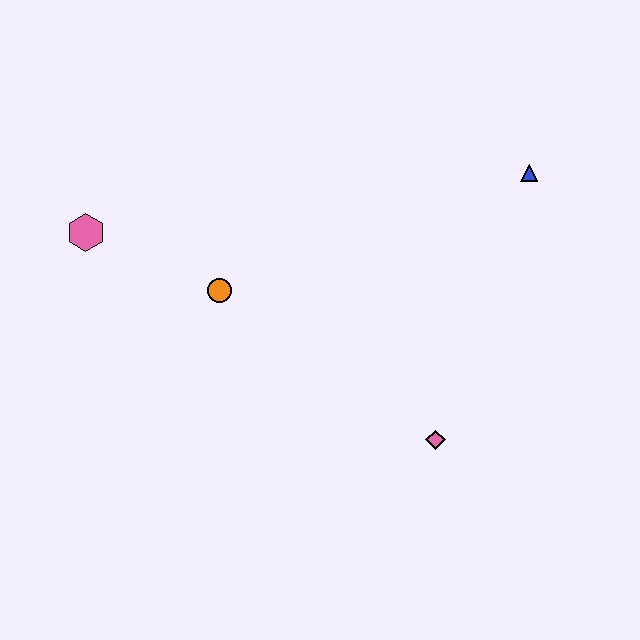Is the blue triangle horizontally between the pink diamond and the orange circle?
No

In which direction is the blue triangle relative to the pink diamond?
The blue triangle is above the pink diamond.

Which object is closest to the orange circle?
The pink hexagon is closest to the orange circle.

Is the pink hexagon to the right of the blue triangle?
No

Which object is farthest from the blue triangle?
The pink hexagon is farthest from the blue triangle.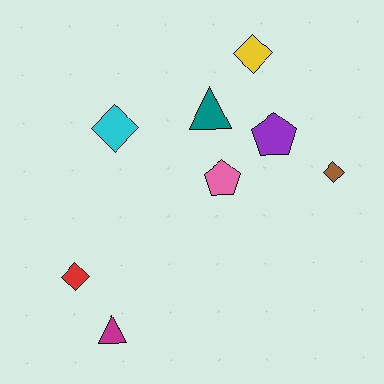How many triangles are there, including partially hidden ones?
There are 2 triangles.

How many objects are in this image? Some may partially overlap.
There are 8 objects.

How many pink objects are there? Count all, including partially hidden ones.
There is 1 pink object.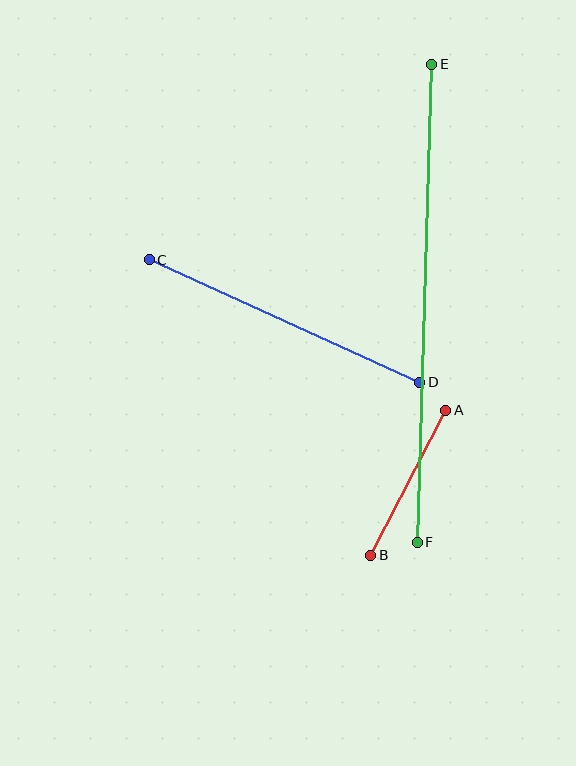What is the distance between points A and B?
The distance is approximately 163 pixels.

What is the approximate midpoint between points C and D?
The midpoint is at approximately (284, 321) pixels.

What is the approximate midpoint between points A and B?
The midpoint is at approximately (408, 483) pixels.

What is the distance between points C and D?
The distance is approximately 297 pixels.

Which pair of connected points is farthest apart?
Points E and F are farthest apart.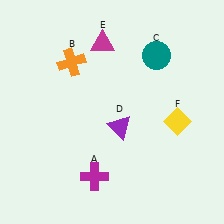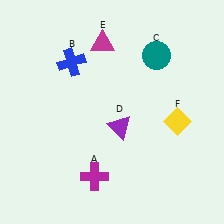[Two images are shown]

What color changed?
The cross (B) changed from orange in Image 1 to blue in Image 2.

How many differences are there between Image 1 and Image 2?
There is 1 difference between the two images.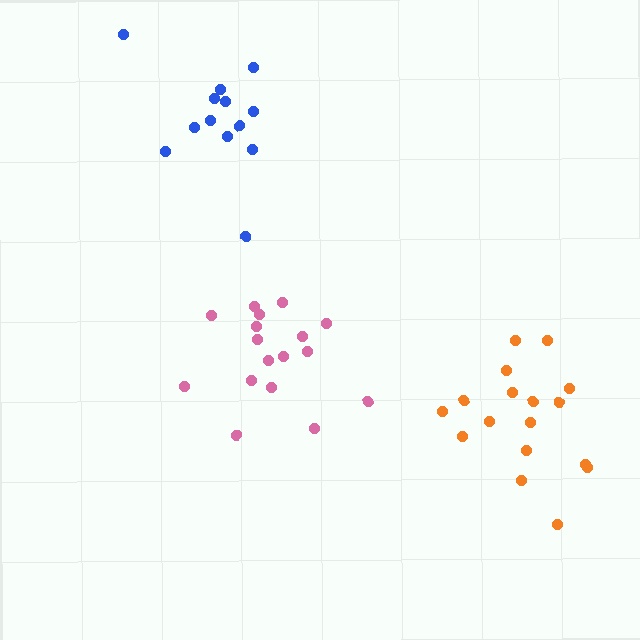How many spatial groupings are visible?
There are 3 spatial groupings.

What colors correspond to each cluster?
The clusters are colored: pink, blue, orange.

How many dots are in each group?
Group 1: 17 dots, Group 2: 13 dots, Group 3: 17 dots (47 total).